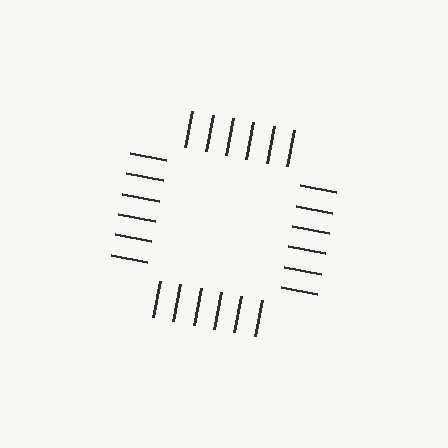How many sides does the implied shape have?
4 sides — the line-ends trace a square.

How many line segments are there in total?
24 — 6 along each of the 4 edges.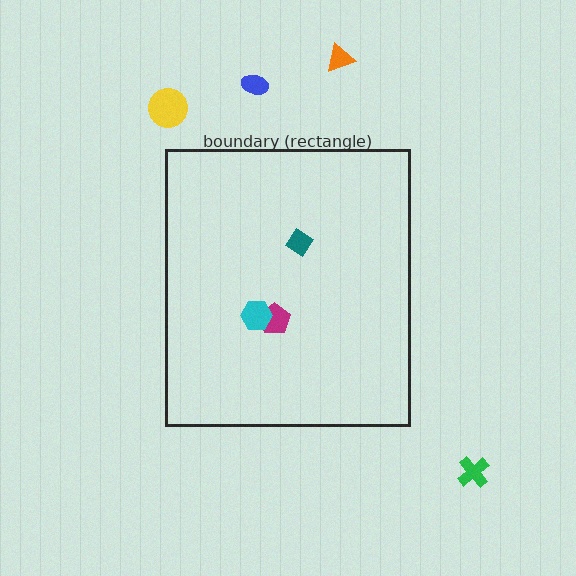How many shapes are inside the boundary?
3 inside, 4 outside.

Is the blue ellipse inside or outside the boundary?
Outside.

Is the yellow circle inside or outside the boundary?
Outside.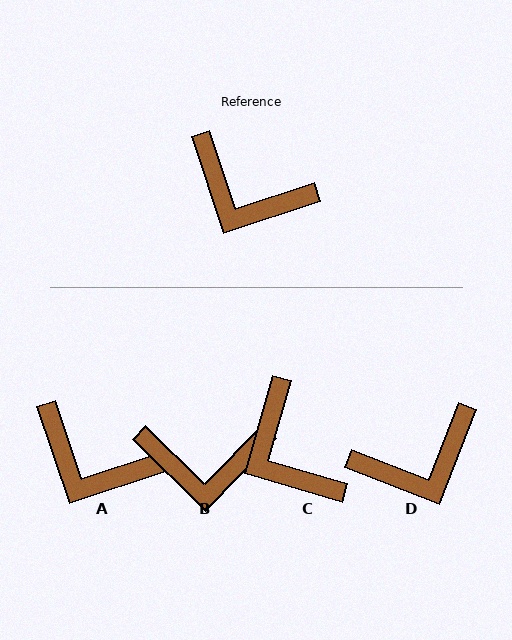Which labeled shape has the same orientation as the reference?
A.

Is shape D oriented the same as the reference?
No, it is off by about 50 degrees.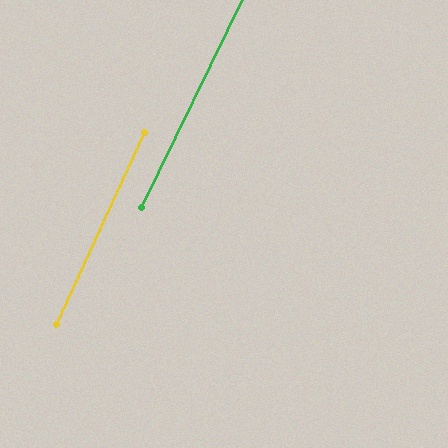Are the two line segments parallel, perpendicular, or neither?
Parallel — their directions differ by only 1.3°.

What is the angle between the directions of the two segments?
Approximately 1 degree.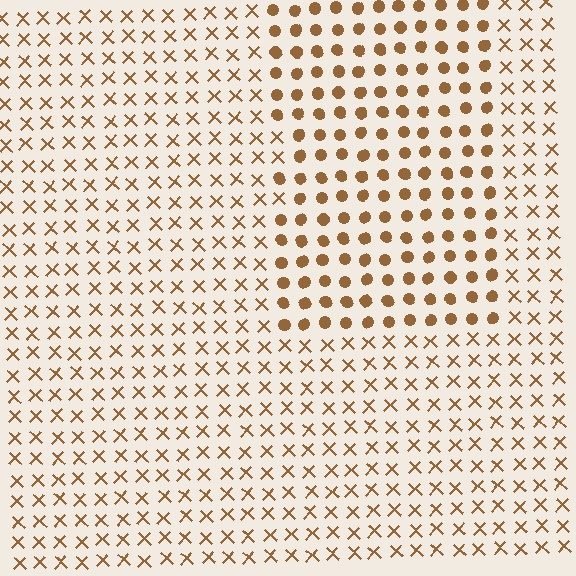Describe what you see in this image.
The image is filled with small brown elements arranged in a uniform grid. A rectangle-shaped region contains circles, while the surrounding area contains X marks. The boundary is defined purely by the change in element shape.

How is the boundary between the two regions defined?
The boundary is defined by a change in element shape: circles inside vs. X marks outside. All elements share the same color and spacing.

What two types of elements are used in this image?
The image uses circles inside the rectangle region and X marks outside it.